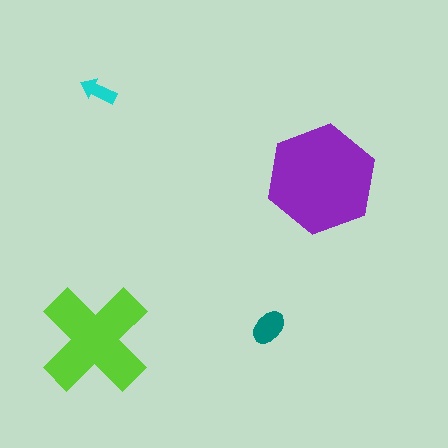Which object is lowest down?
The lime cross is bottommost.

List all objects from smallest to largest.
The cyan arrow, the teal ellipse, the lime cross, the purple hexagon.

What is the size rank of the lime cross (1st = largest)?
2nd.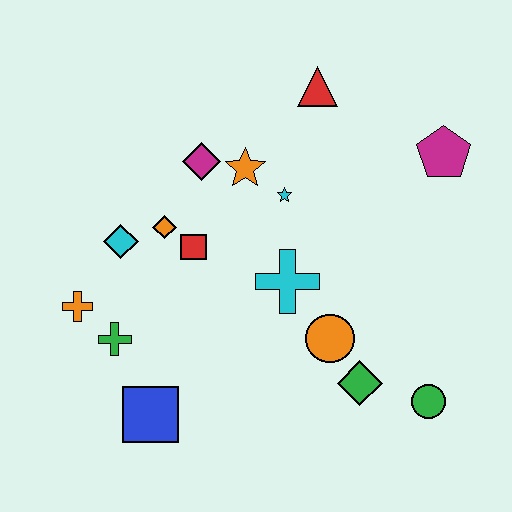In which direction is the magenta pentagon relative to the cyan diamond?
The magenta pentagon is to the right of the cyan diamond.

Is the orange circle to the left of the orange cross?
No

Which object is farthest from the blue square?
The magenta pentagon is farthest from the blue square.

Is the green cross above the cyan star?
No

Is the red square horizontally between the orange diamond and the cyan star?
Yes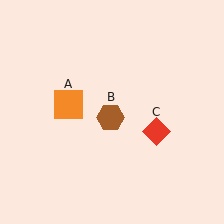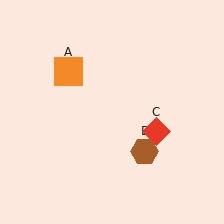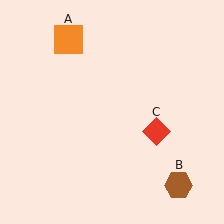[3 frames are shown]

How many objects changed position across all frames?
2 objects changed position: orange square (object A), brown hexagon (object B).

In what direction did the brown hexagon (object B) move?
The brown hexagon (object B) moved down and to the right.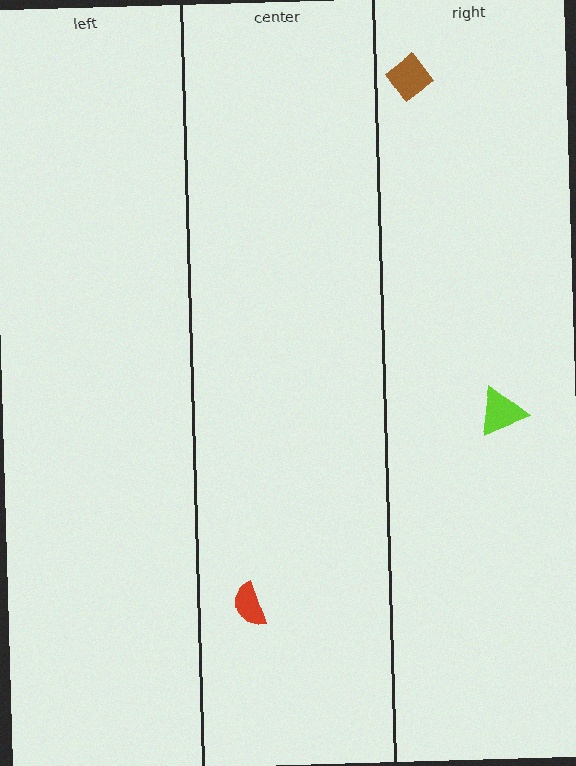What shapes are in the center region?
The red semicircle.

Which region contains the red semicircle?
The center region.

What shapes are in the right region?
The lime triangle, the brown diamond.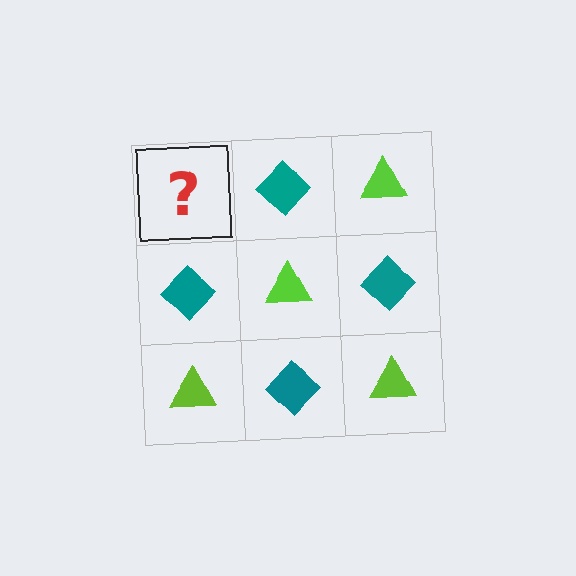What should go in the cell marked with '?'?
The missing cell should contain a lime triangle.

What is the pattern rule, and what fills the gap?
The rule is that it alternates lime triangle and teal diamond in a checkerboard pattern. The gap should be filled with a lime triangle.